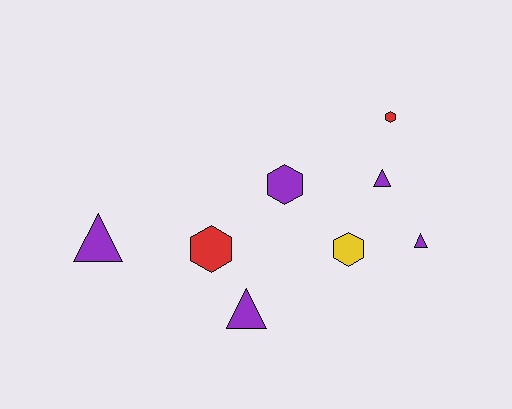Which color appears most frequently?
Purple, with 5 objects.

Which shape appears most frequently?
Triangle, with 4 objects.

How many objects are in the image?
There are 8 objects.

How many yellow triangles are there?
There are no yellow triangles.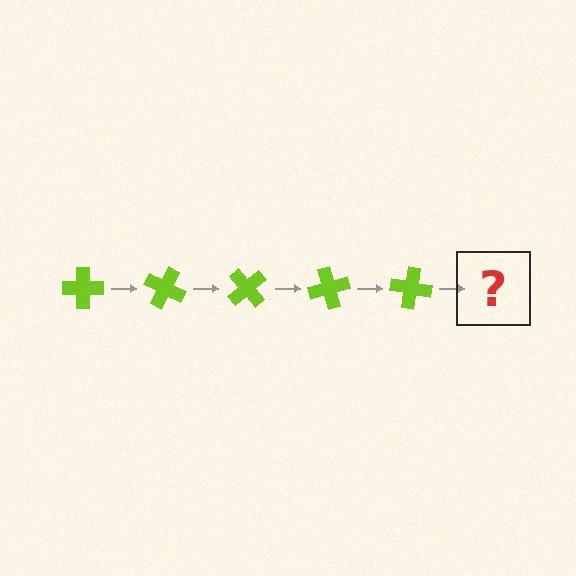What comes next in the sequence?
The next element should be a lime cross rotated 125 degrees.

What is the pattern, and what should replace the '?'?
The pattern is that the cross rotates 25 degrees each step. The '?' should be a lime cross rotated 125 degrees.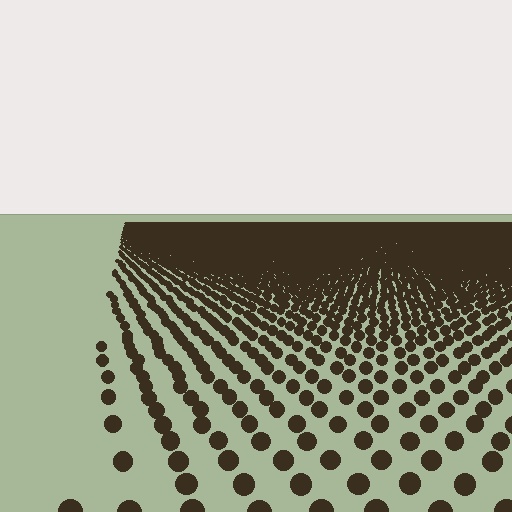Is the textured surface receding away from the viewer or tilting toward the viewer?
The surface is receding away from the viewer. Texture elements get smaller and denser toward the top.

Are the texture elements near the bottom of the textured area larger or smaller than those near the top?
Larger. Near the bottom, elements are closer to the viewer and appear at a bigger on-screen size.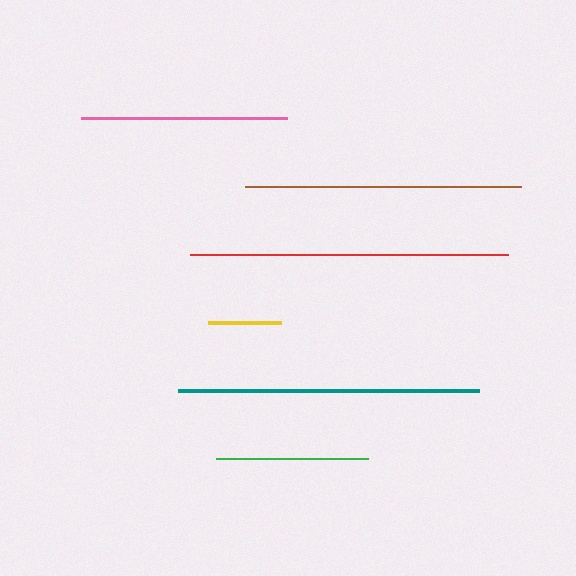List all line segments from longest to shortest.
From longest to shortest: red, teal, brown, pink, green, yellow.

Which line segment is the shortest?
The yellow line is the shortest at approximately 73 pixels.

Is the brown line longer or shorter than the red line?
The red line is longer than the brown line.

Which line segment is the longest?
The red line is the longest at approximately 318 pixels.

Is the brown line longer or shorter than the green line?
The brown line is longer than the green line.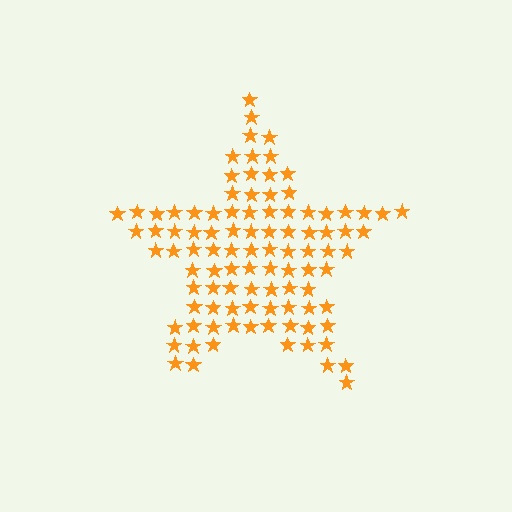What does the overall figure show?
The overall figure shows a star.